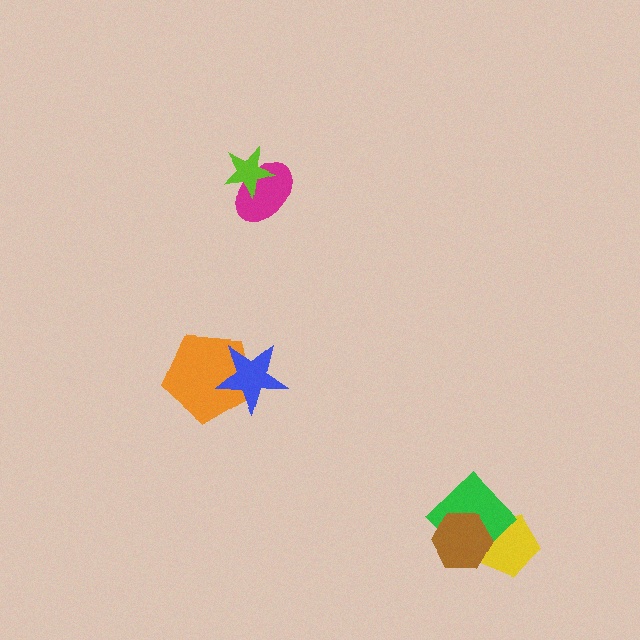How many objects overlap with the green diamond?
2 objects overlap with the green diamond.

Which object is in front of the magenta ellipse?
The lime star is in front of the magenta ellipse.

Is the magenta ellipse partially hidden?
Yes, it is partially covered by another shape.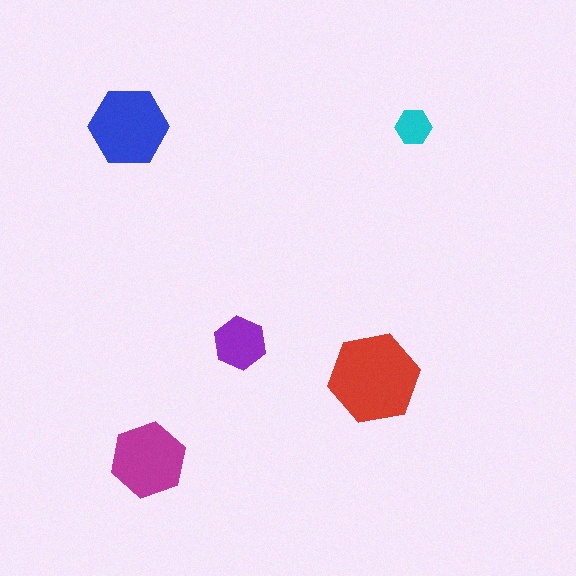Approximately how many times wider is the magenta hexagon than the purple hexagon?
About 1.5 times wider.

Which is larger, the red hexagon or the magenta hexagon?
The red one.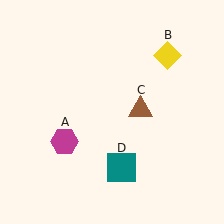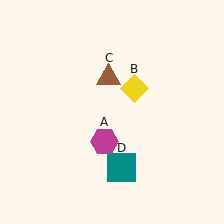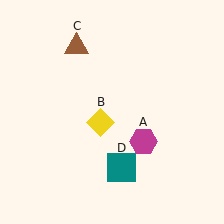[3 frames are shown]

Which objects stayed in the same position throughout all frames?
Teal square (object D) remained stationary.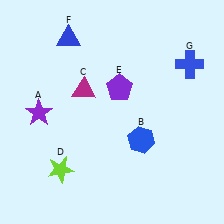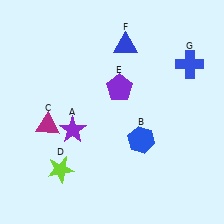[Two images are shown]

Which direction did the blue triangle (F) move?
The blue triangle (F) moved right.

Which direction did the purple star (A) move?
The purple star (A) moved right.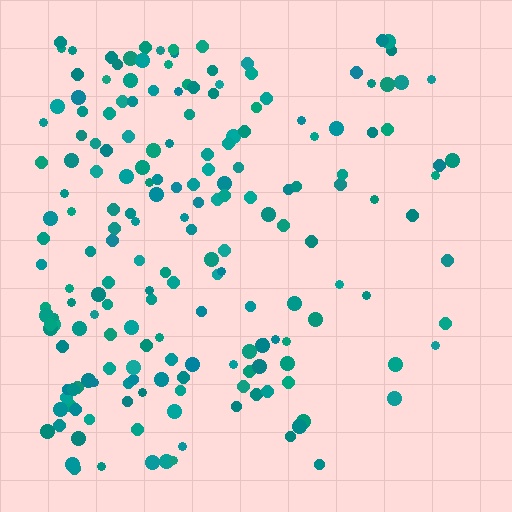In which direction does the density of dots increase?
From right to left, with the left side densest.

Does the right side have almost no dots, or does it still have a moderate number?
Still a moderate number, just noticeably fewer than the left.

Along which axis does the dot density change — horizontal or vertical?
Horizontal.